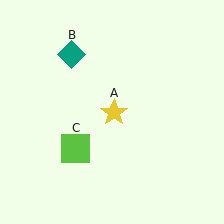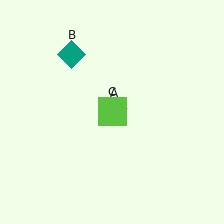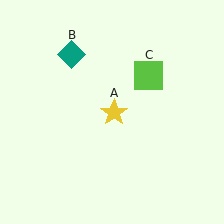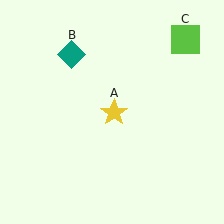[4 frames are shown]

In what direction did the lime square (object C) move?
The lime square (object C) moved up and to the right.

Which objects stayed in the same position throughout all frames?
Yellow star (object A) and teal diamond (object B) remained stationary.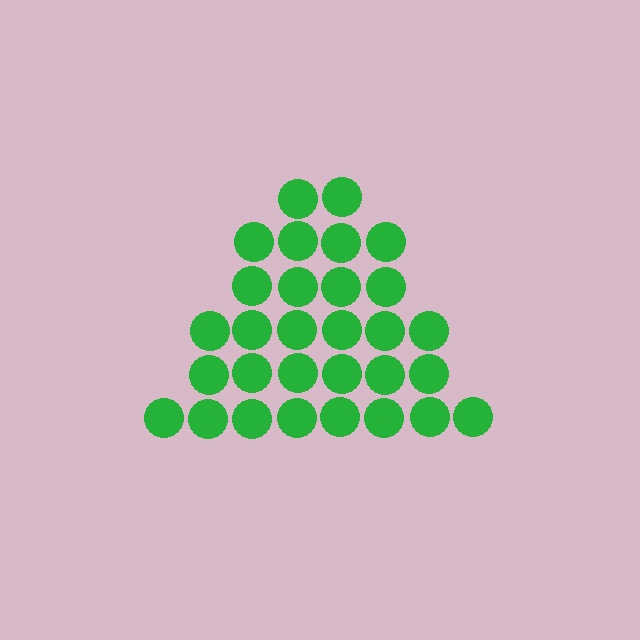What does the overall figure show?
The overall figure shows a triangle.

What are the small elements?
The small elements are circles.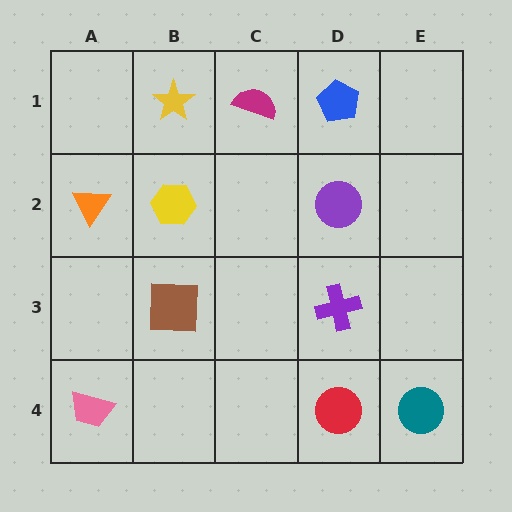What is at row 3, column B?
A brown square.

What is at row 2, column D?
A purple circle.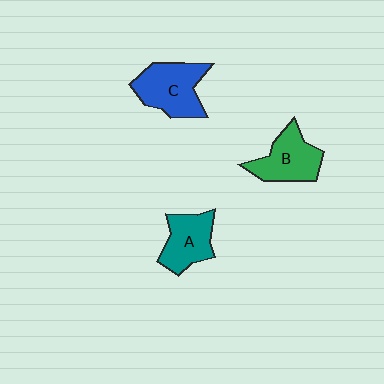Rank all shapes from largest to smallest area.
From largest to smallest: C (blue), B (green), A (teal).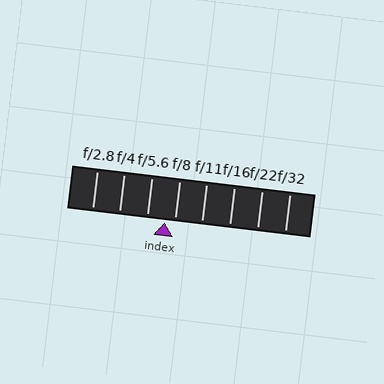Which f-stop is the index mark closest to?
The index mark is closest to f/8.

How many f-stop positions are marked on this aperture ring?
There are 8 f-stop positions marked.